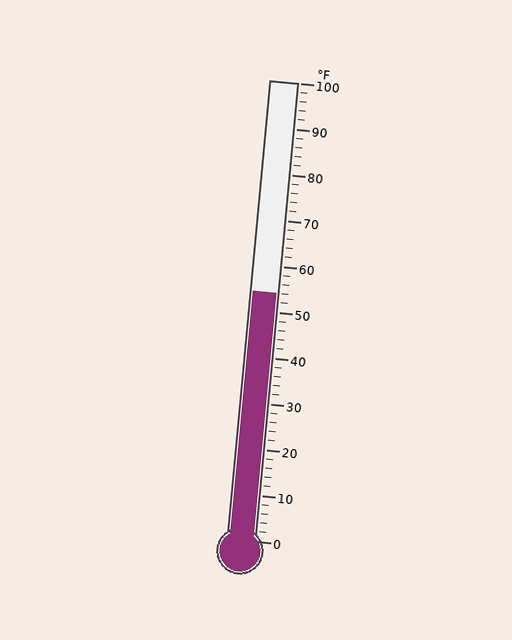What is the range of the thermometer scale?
The thermometer scale ranges from 0°F to 100°F.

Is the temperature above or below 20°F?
The temperature is above 20°F.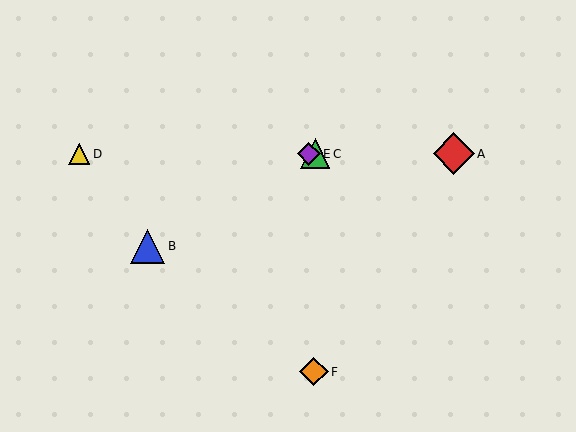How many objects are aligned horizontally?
4 objects (A, C, D, E) are aligned horizontally.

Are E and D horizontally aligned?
Yes, both are at y≈154.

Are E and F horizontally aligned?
No, E is at y≈154 and F is at y≈372.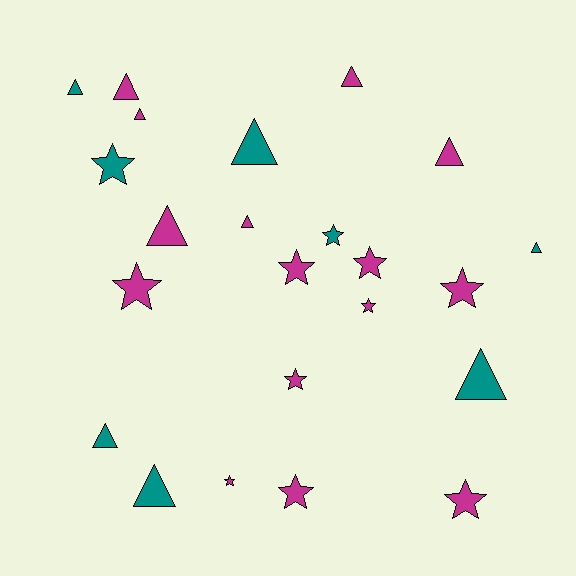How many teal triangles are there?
There are 6 teal triangles.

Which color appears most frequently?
Magenta, with 15 objects.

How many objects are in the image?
There are 23 objects.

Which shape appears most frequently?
Triangle, with 12 objects.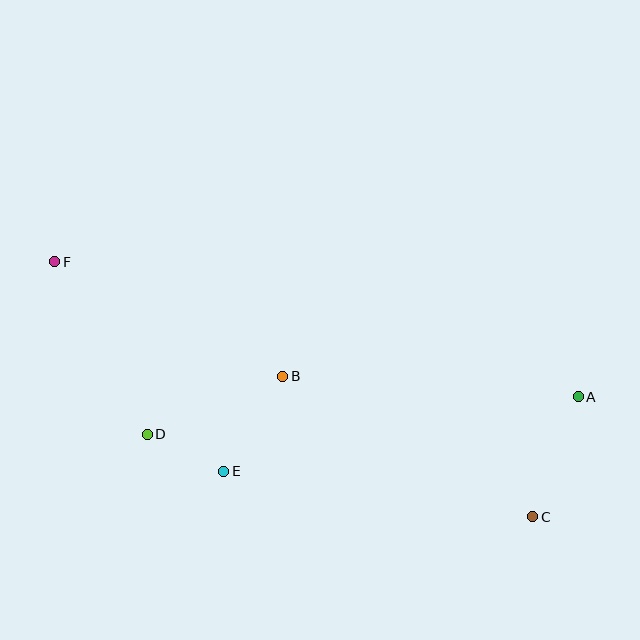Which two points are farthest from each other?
Points C and F are farthest from each other.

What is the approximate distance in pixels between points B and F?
The distance between B and F is approximately 255 pixels.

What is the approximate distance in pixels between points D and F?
The distance between D and F is approximately 196 pixels.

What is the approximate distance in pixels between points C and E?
The distance between C and E is approximately 312 pixels.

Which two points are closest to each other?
Points D and E are closest to each other.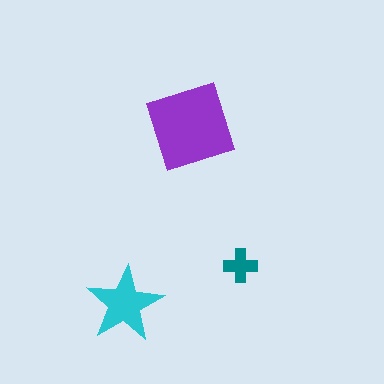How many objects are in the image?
There are 3 objects in the image.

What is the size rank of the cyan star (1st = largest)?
2nd.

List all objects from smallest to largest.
The teal cross, the cyan star, the purple diamond.